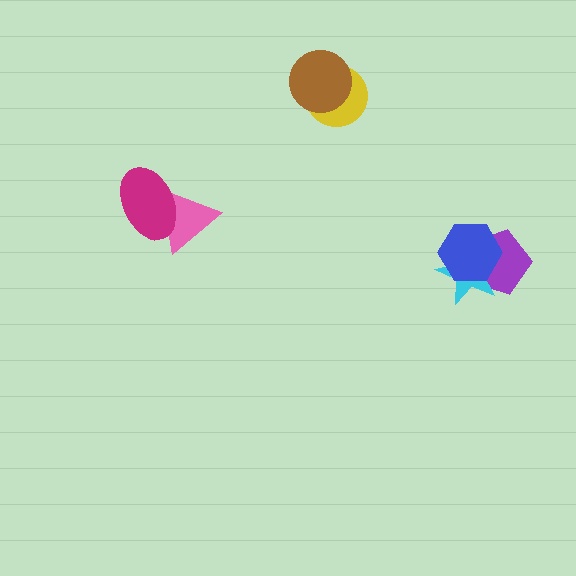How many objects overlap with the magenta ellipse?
1 object overlaps with the magenta ellipse.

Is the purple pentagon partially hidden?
Yes, it is partially covered by another shape.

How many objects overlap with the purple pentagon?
2 objects overlap with the purple pentagon.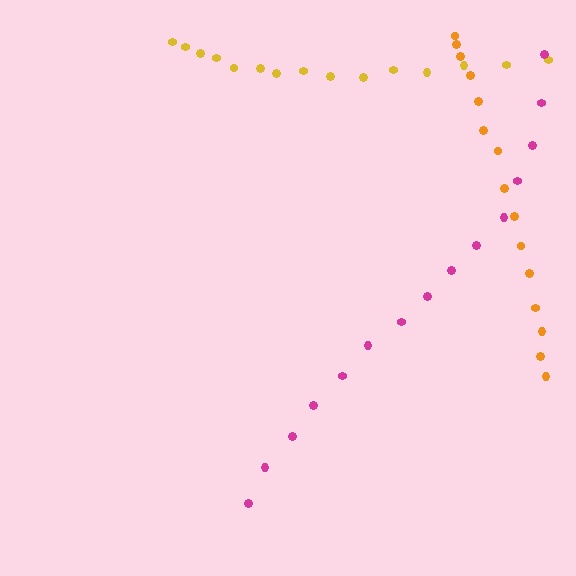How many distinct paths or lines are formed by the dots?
There are 3 distinct paths.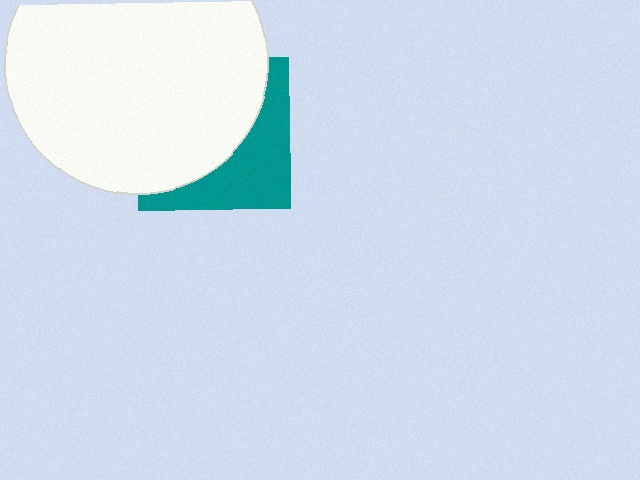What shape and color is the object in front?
The object in front is a white circle.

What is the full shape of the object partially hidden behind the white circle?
The partially hidden object is a teal square.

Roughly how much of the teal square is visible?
A small part of it is visible (roughly 38%).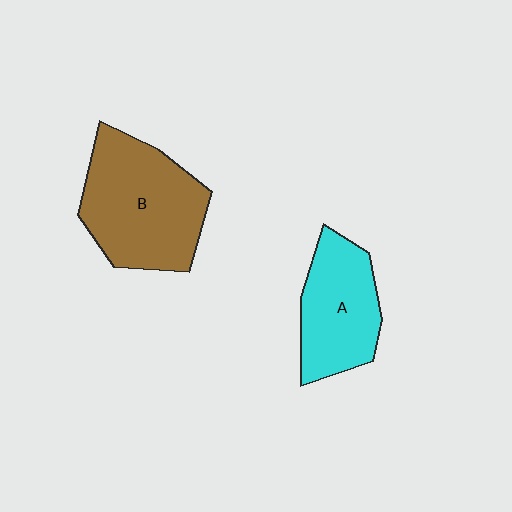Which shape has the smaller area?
Shape A (cyan).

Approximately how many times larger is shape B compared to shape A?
Approximately 1.4 times.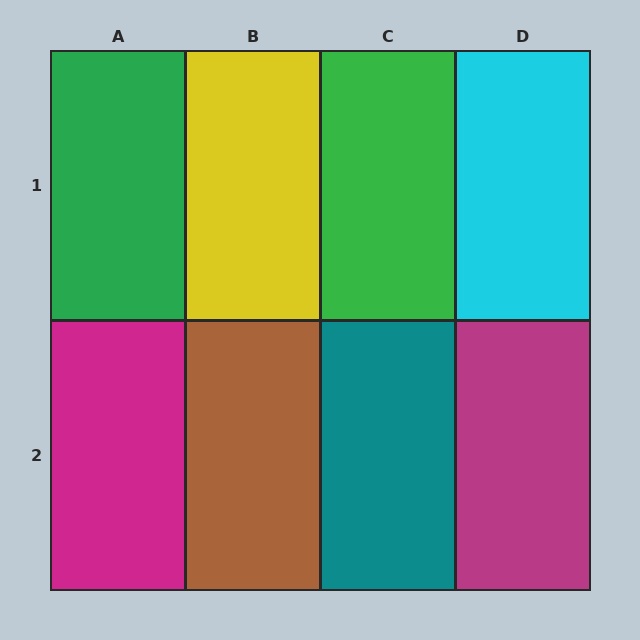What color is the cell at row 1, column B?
Yellow.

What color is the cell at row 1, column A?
Green.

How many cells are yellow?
1 cell is yellow.